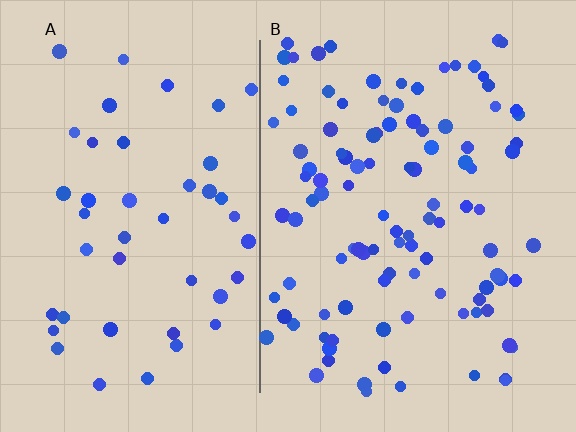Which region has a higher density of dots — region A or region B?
B (the right).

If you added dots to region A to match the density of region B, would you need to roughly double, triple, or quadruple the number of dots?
Approximately double.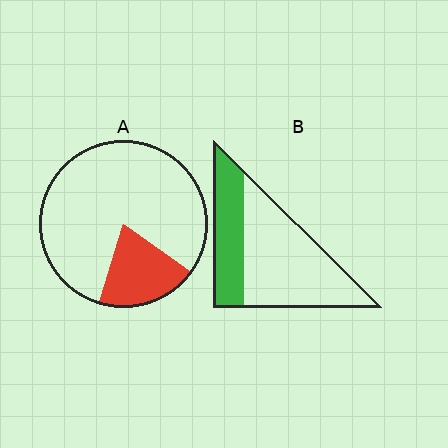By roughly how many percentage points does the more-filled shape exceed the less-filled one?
By roughly 15 percentage points (B over A).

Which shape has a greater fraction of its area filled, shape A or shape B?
Shape B.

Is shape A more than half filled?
No.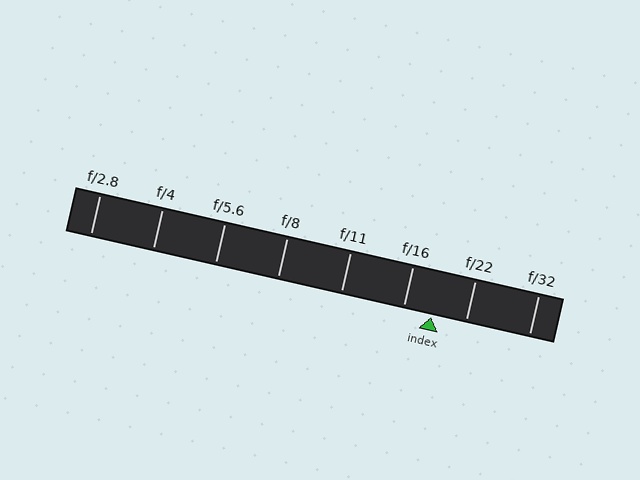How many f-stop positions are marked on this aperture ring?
There are 8 f-stop positions marked.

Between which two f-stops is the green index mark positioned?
The index mark is between f/16 and f/22.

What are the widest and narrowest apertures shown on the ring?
The widest aperture shown is f/2.8 and the narrowest is f/32.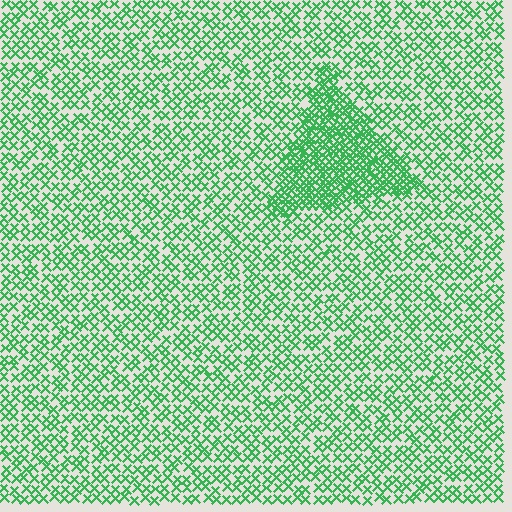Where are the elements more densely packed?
The elements are more densely packed inside the triangle boundary.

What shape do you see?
I see a triangle.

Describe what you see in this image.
The image contains small green elements arranged at two different densities. A triangle-shaped region is visible where the elements are more densely packed than the surrounding area.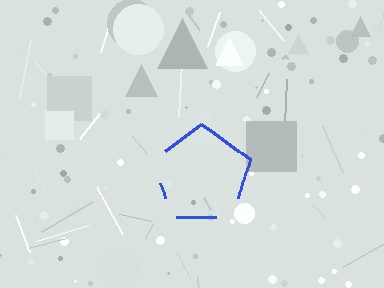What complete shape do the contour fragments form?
The contour fragments form a pentagon.